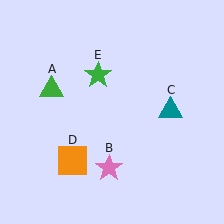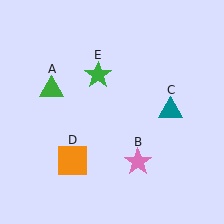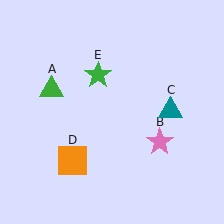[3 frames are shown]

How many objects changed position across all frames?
1 object changed position: pink star (object B).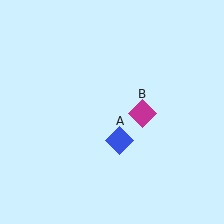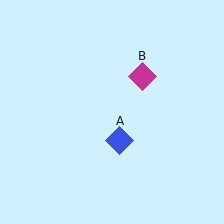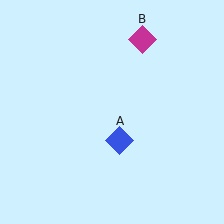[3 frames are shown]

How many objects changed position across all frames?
1 object changed position: magenta diamond (object B).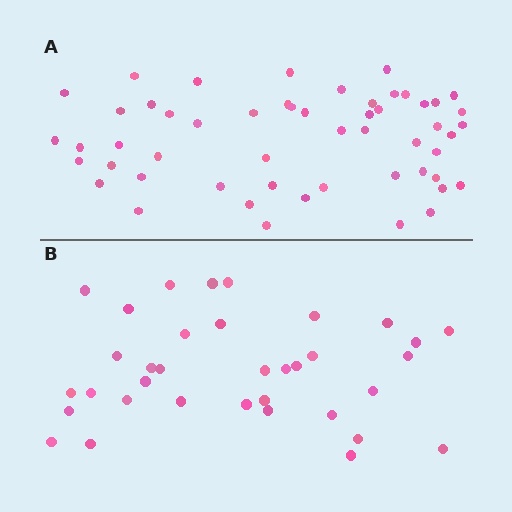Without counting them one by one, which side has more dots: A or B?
Region A (the top region) has more dots.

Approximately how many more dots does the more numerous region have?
Region A has approximately 20 more dots than region B.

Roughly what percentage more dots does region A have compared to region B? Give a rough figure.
About 50% more.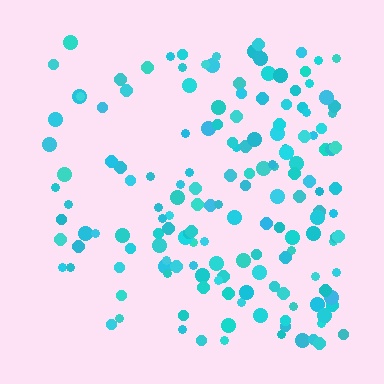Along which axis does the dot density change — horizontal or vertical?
Horizontal.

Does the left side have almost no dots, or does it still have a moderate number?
Still a moderate number, just noticeably fewer than the right.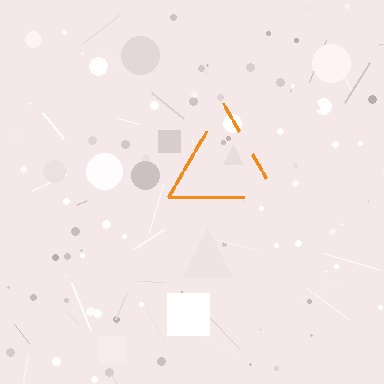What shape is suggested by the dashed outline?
The dashed outline suggests a triangle.